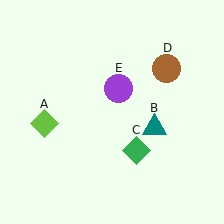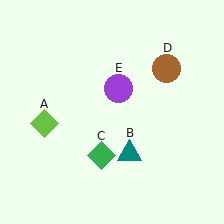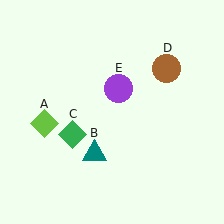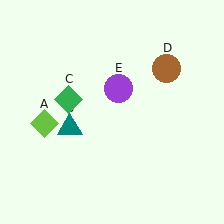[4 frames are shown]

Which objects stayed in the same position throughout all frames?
Lime diamond (object A) and brown circle (object D) and purple circle (object E) remained stationary.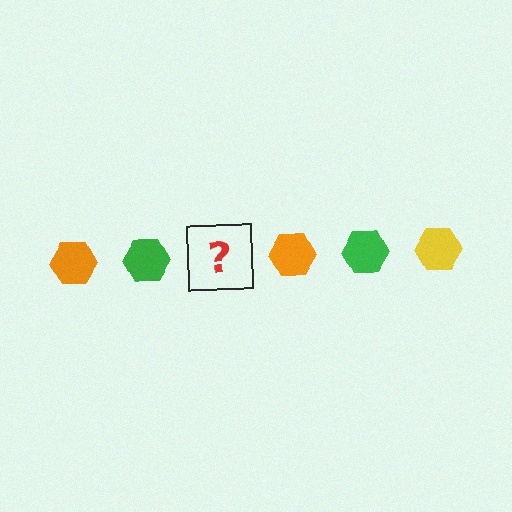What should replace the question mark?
The question mark should be replaced with a yellow hexagon.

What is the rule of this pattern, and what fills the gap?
The rule is that the pattern cycles through orange, green, yellow hexagons. The gap should be filled with a yellow hexagon.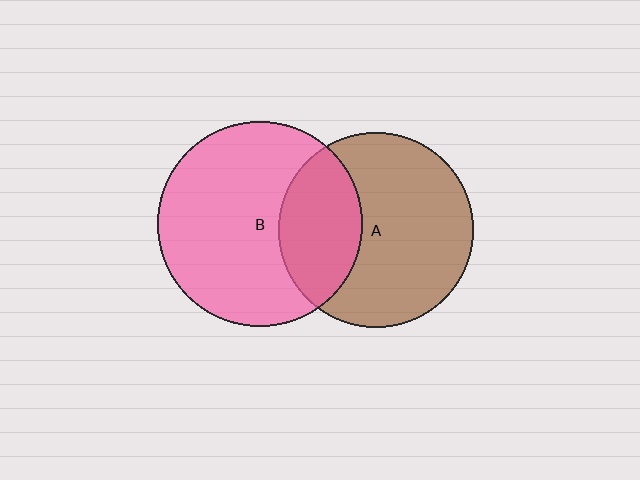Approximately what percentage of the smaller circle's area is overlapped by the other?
Approximately 30%.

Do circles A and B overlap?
Yes.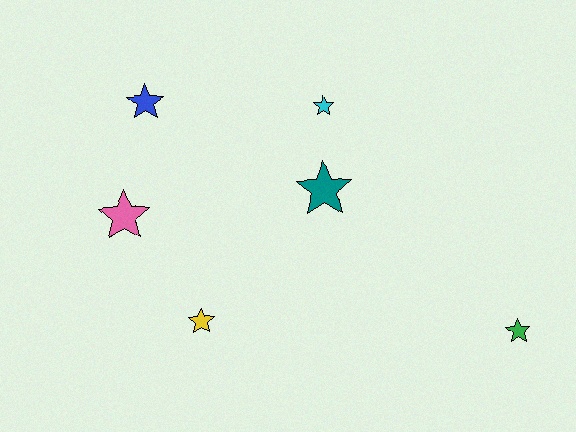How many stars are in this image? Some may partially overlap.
There are 6 stars.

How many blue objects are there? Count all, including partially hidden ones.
There is 1 blue object.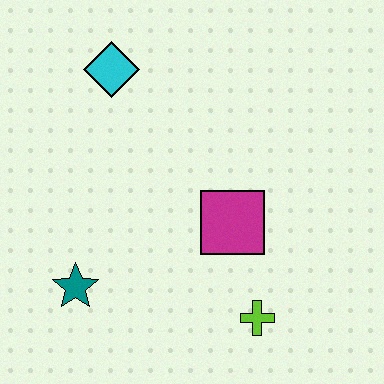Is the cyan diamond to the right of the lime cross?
No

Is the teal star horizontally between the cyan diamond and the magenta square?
No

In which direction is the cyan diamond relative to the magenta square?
The cyan diamond is above the magenta square.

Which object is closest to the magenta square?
The lime cross is closest to the magenta square.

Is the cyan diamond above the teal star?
Yes